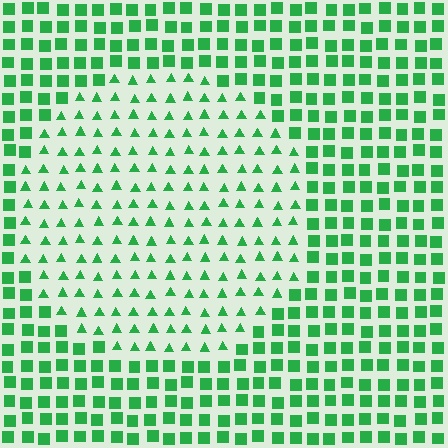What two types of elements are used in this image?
The image uses triangles inside the circle region and squares outside it.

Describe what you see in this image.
The image is filled with small green elements arranged in a uniform grid. A circle-shaped region contains triangles, while the surrounding area contains squares. The boundary is defined purely by the change in element shape.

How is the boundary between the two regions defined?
The boundary is defined by a change in element shape: triangles inside vs. squares outside. All elements share the same color and spacing.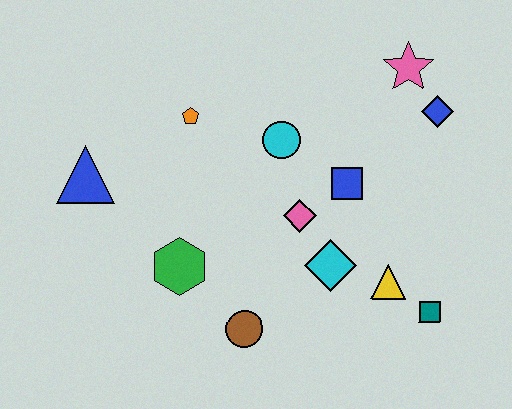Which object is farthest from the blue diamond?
The blue triangle is farthest from the blue diamond.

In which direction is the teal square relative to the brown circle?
The teal square is to the right of the brown circle.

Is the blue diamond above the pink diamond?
Yes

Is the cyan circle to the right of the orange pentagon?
Yes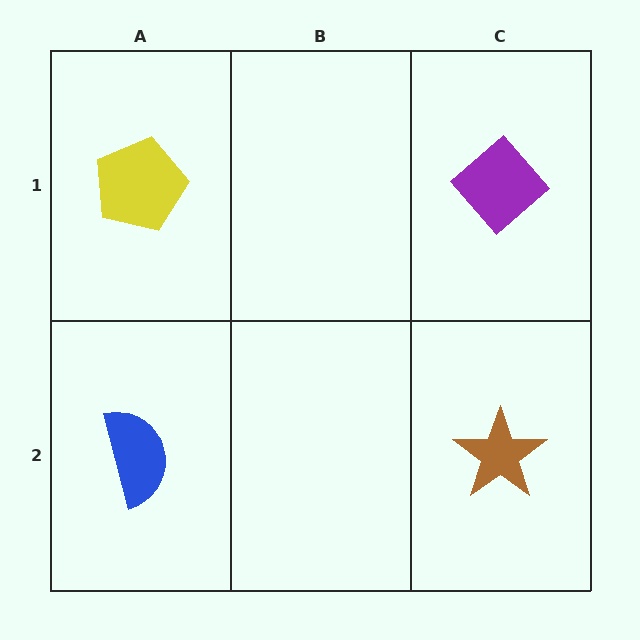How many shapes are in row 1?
2 shapes.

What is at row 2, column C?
A brown star.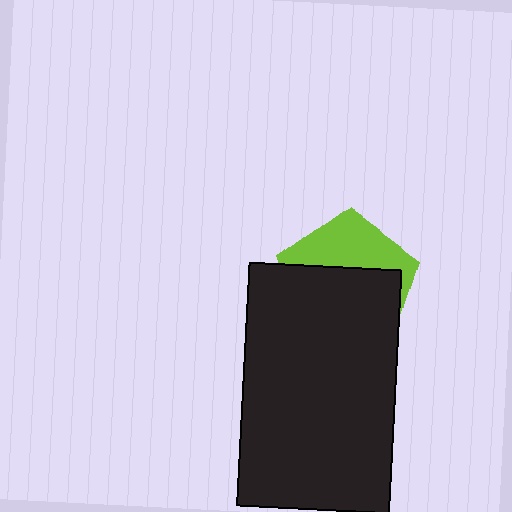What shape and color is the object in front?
The object in front is a black rectangle.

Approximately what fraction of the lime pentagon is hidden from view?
Roughly 63% of the lime pentagon is hidden behind the black rectangle.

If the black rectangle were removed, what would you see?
You would see the complete lime pentagon.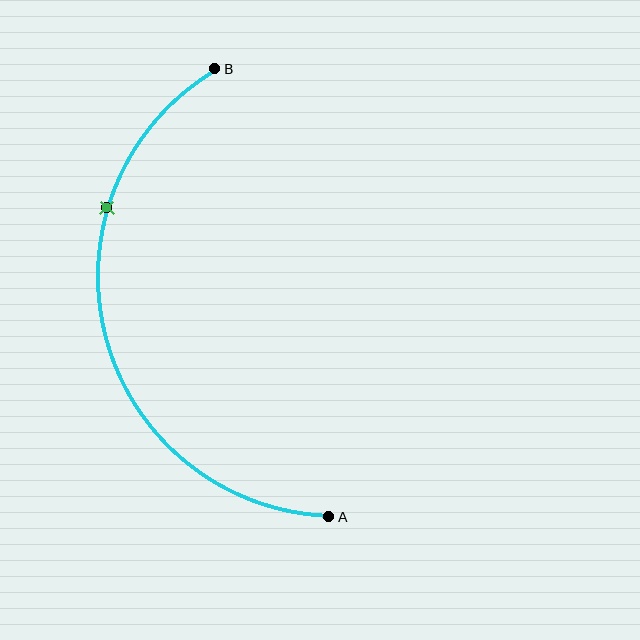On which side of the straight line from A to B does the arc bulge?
The arc bulges to the left of the straight line connecting A and B.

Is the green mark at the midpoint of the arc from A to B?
No. The green mark lies on the arc but is closer to endpoint B. The arc midpoint would be at the point on the curve equidistant along the arc from both A and B.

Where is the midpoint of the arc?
The arc midpoint is the point on the curve farthest from the straight line joining A and B. It sits to the left of that line.